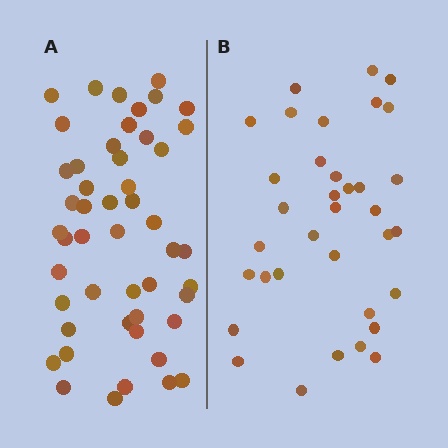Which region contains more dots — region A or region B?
Region A (the left region) has more dots.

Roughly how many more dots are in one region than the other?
Region A has approximately 15 more dots than region B.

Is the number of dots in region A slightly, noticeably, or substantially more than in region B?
Region A has noticeably more, but not dramatically so. The ratio is roughly 1.4 to 1.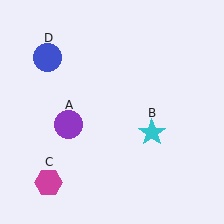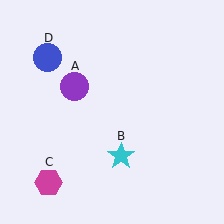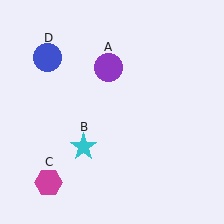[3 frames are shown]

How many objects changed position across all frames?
2 objects changed position: purple circle (object A), cyan star (object B).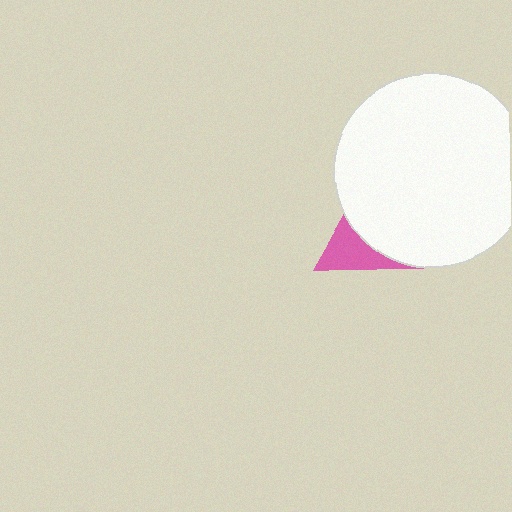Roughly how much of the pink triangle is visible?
A small part of it is visible (roughly 31%).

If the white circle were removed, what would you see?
You would see the complete pink triangle.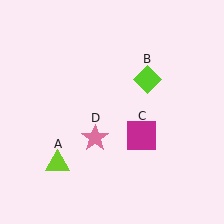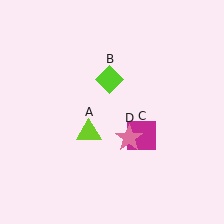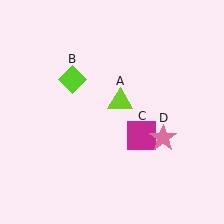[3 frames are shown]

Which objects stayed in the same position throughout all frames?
Magenta square (object C) remained stationary.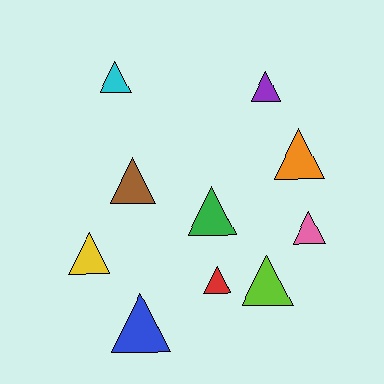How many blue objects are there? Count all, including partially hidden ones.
There is 1 blue object.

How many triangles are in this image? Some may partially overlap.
There are 10 triangles.